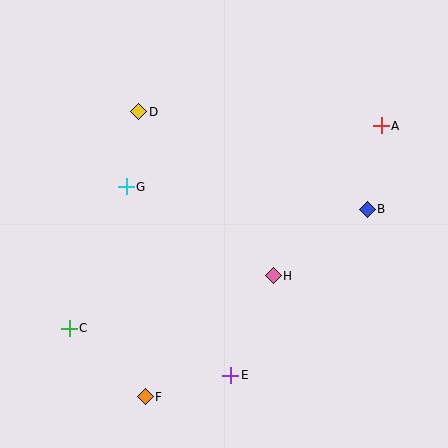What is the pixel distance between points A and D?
The distance between A and D is 243 pixels.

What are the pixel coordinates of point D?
Point D is at (139, 112).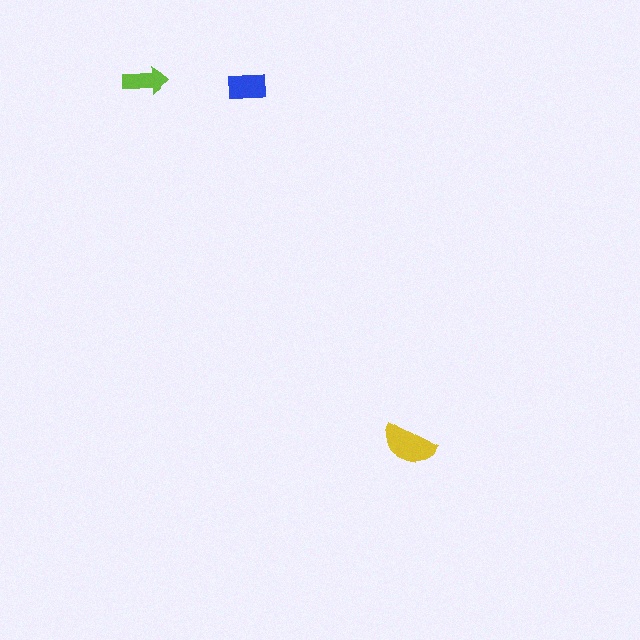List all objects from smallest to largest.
The lime arrow, the blue rectangle, the yellow semicircle.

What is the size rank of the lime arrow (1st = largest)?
3rd.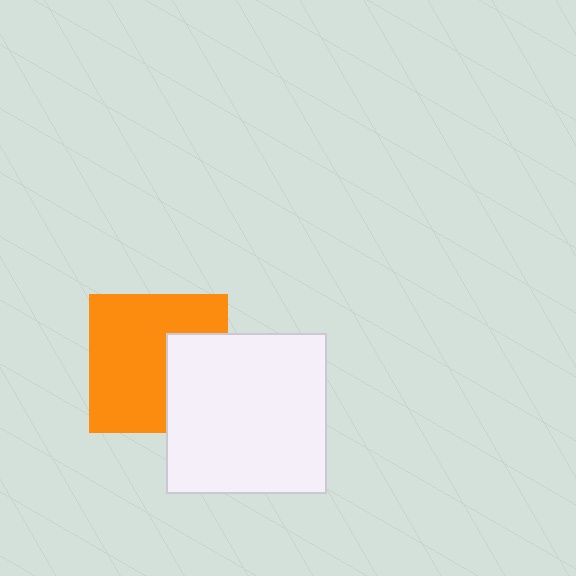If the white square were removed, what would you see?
You would see the complete orange square.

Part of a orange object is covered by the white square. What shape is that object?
It is a square.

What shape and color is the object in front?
The object in front is a white square.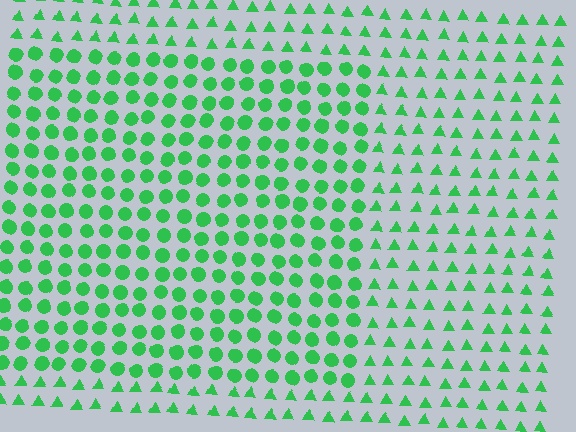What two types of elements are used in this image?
The image uses circles inside the rectangle region and triangles outside it.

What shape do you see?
I see a rectangle.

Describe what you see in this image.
The image is filled with small green elements arranged in a uniform grid. A rectangle-shaped region contains circles, while the surrounding area contains triangles. The boundary is defined purely by the change in element shape.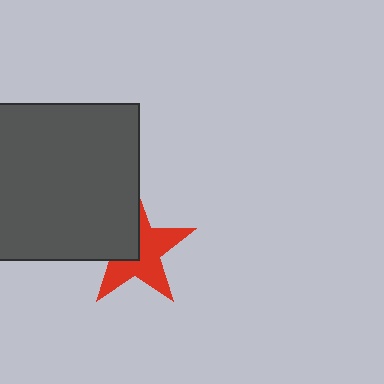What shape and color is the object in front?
The object in front is a dark gray square.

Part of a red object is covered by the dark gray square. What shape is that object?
It is a star.